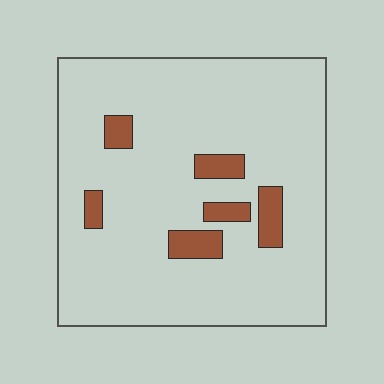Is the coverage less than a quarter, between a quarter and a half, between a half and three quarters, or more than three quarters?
Less than a quarter.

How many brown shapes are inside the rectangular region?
6.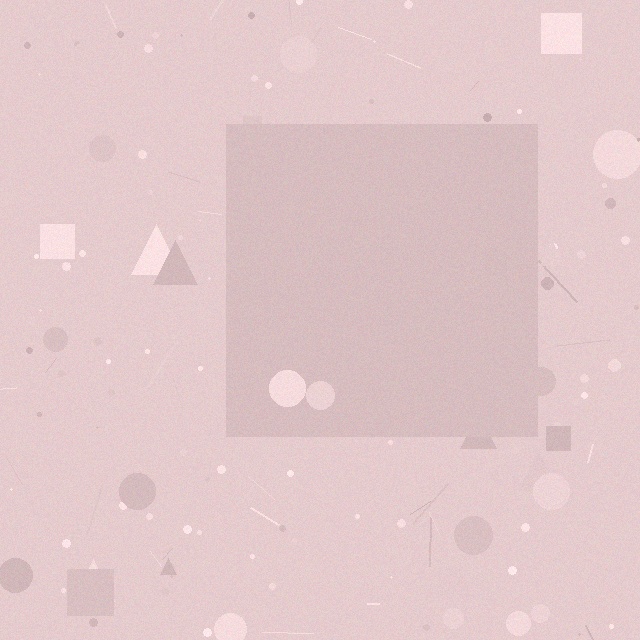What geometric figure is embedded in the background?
A square is embedded in the background.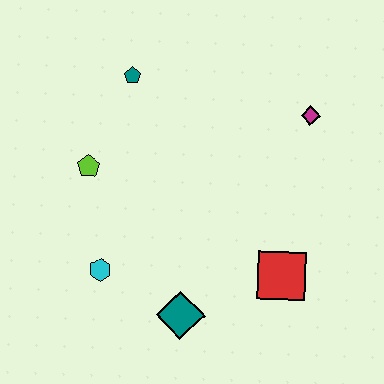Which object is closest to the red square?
The teal diamond is closest to the red square.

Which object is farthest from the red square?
The teal pentagon is farthest from the red square.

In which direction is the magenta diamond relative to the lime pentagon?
The magenta diamond is to the right of the lime pentagon.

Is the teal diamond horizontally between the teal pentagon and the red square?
Yes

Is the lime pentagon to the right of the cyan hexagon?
No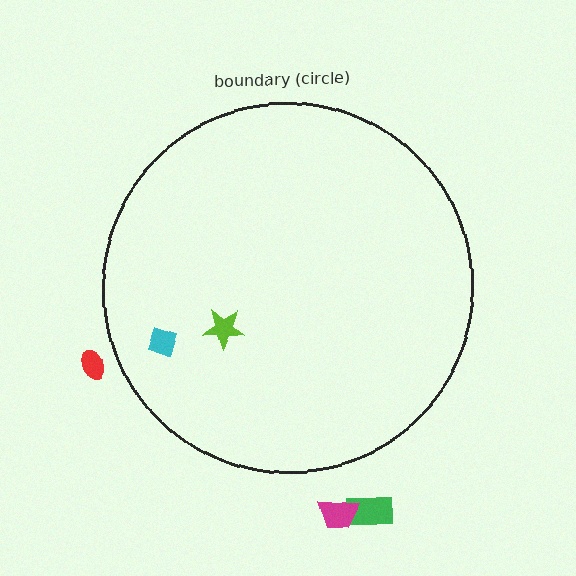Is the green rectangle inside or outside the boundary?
Outside.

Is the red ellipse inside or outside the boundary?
Outside.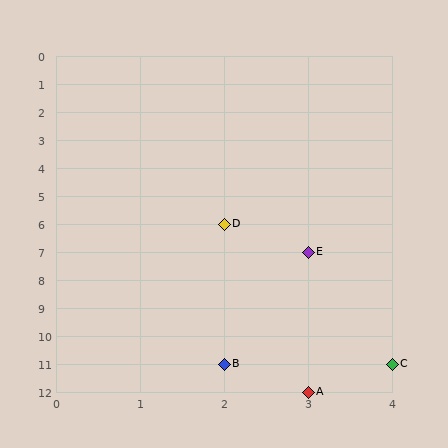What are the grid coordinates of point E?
Point E is at grid coordinates (3, 7).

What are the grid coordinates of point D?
Point D is at grid coordinates (2, 6).